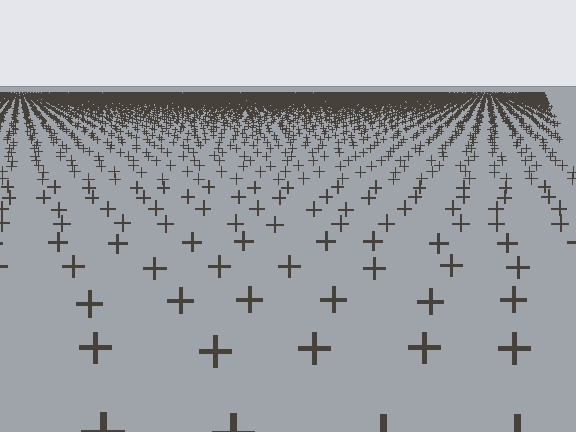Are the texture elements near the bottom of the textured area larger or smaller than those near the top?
Larger. Near the bottom, elements are closer to the viewer and appear at a bigger on-screen size.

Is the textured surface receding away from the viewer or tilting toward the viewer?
The surface is receding away from the viewer. Texture elements get smaller and denser toward the top.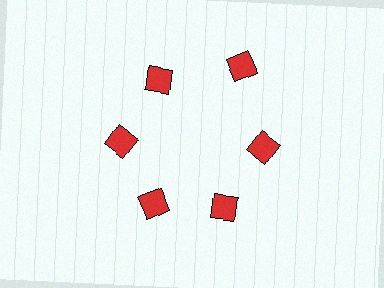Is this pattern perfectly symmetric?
No. The 6 red diamonds are arranged in a ring, but one element near the 1 o'clock position is pushed outward from the center, breaking the 6-fold rotational symmetry.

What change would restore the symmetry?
The symmetry would be restored by moving it inward, back onto the ring so that all 6 diamonds sit at equal angles and equal distance from the center.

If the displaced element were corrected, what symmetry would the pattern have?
It would have 6-fold rotational symmetry — the pattern would map onto itself every 60 degrees.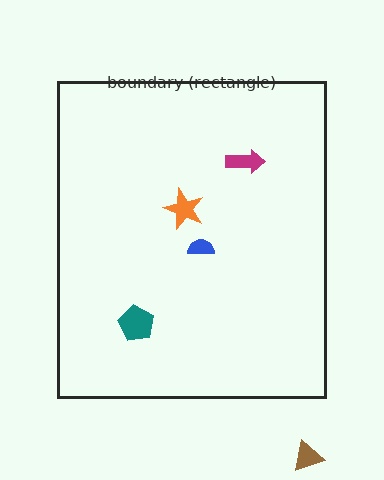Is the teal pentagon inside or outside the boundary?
Inside.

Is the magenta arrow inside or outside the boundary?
Inside.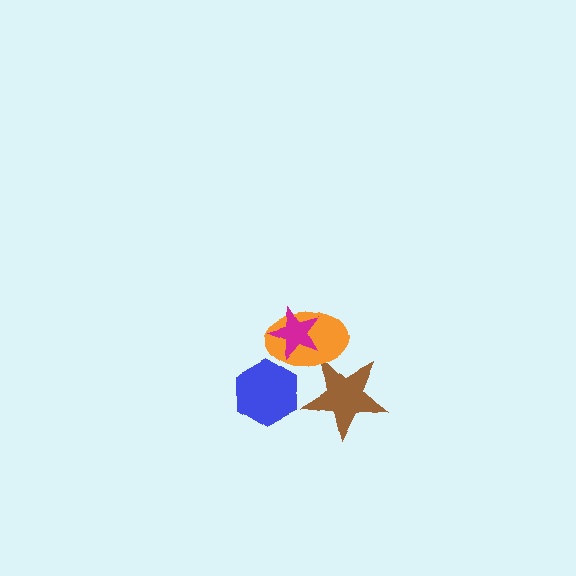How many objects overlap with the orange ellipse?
3 objects overlap with the orange ellipse.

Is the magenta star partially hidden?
No, no other shape covers it.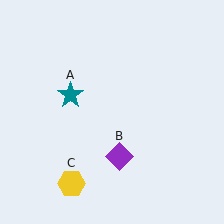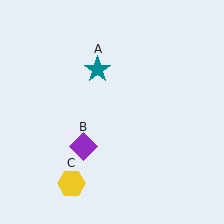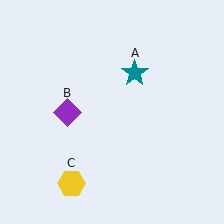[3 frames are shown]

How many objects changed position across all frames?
2 objects changed position: teal star (object A), purple diamond (object B).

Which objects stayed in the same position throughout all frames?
Yellow hexagon (object C) remained stationary.